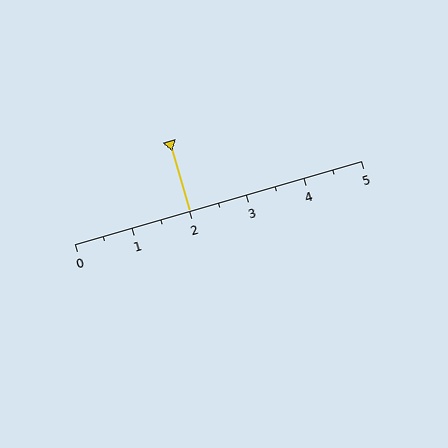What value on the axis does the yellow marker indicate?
The marker indicates approximately 2.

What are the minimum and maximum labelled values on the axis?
The axis runs from 0 to 5.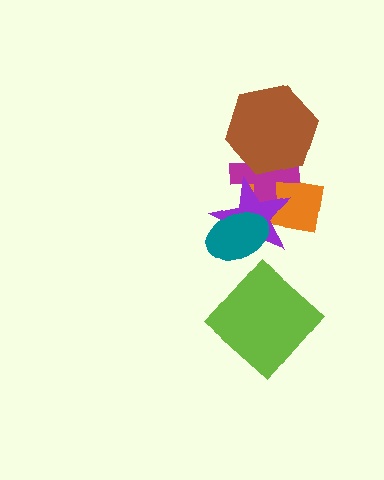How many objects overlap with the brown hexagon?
2 objects overlap with the brown hexagon.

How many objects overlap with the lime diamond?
0 objects overlap with the lime diamond.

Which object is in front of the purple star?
The teal ellipse is in front of the purple star.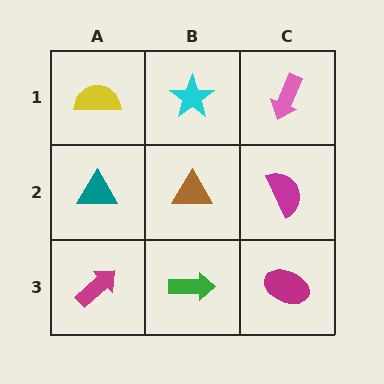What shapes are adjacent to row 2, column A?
A yellow semicircle (row 1, column A), a magenta arrow (row 3, column A), a brown triangle (row 2, column B).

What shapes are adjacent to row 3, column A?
A teal triangle (row 2, column A), a green arrow (row 3, column B).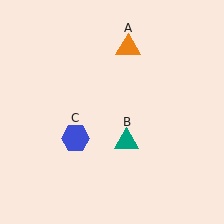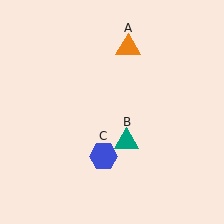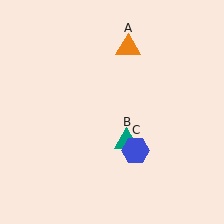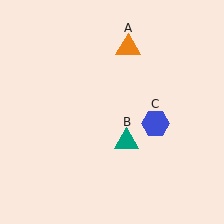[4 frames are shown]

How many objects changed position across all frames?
1 object changed position: blue hexagon (object C).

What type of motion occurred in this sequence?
The blue hexagon (object C) rotated counterclockwise around the center of the scene.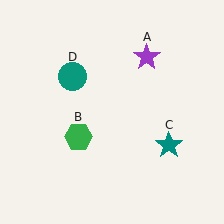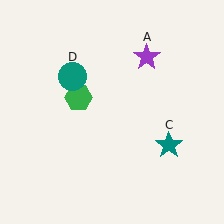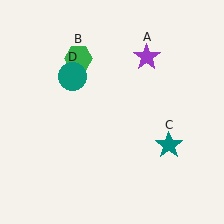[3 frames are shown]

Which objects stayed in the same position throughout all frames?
Purple star (object A) and teal star (object C) and teal circle (object D) remained stationary.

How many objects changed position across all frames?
1 object changed position: green hexagon (object B).